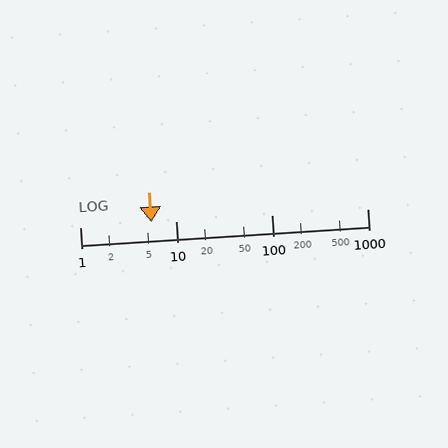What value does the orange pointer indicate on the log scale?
The pointer indicates approximately 5.5.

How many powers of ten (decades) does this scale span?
The scale spans 3 decades, from 1 to 1000.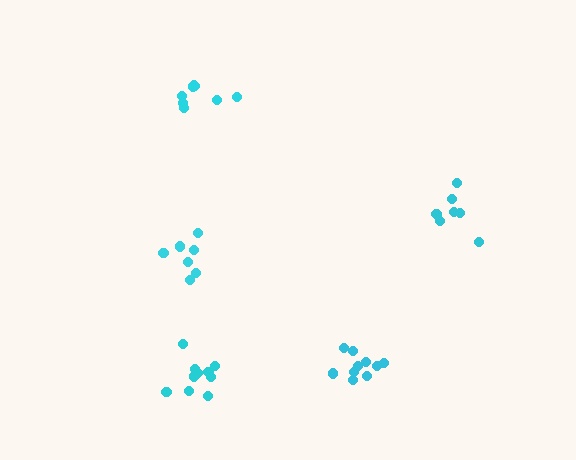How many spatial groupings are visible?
There are 5 spatial groupings.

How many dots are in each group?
Group 1: 8 dots, Group 2: 7 dots, Group 3: 10 dots, Group 4: 10 dots, Group 5: 7 dots (42 total).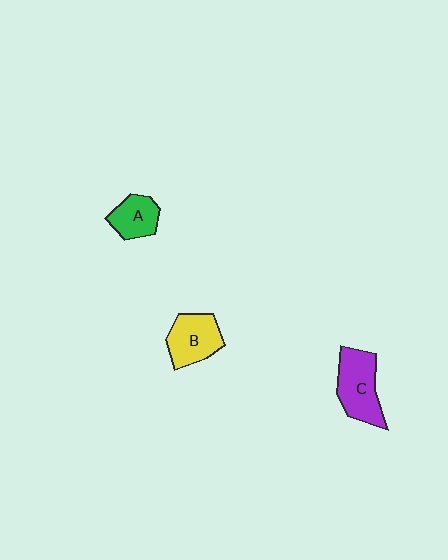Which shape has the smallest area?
Shape A (green).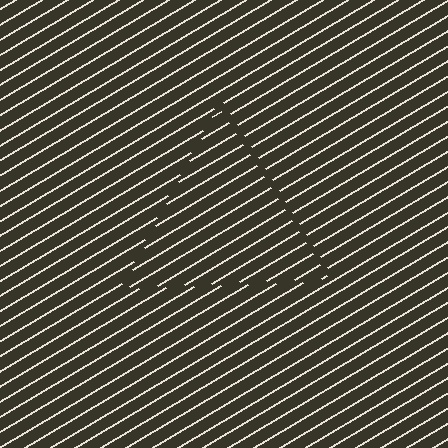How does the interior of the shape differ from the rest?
The interior of the shape contains the same grating, shifted by half a period — the contour is defined by the phase discontinuity where line-ends from the inner and outer gratings abut.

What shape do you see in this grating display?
An illusory triangle. The interior of the shape contains the same grating, shifted by half a period — the contour is defined by the phase discontinuity where line-ends from the inner and outer gratings abut.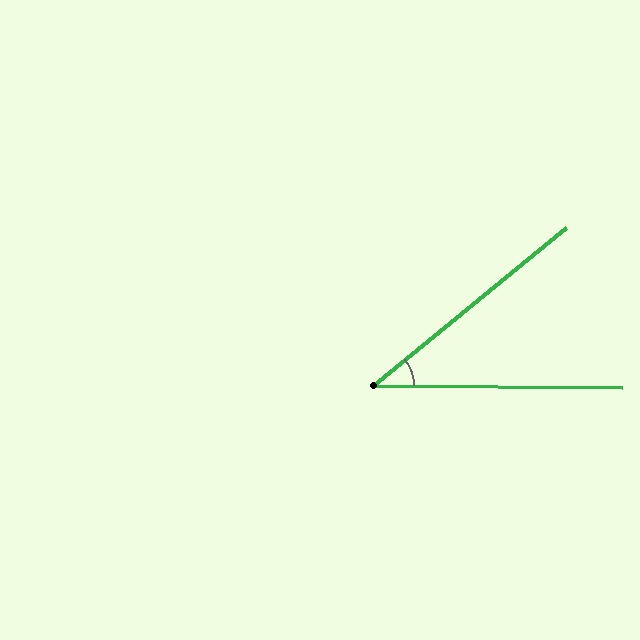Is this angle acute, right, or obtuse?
It is acute.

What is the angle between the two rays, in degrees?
Approximately 40 degrees.